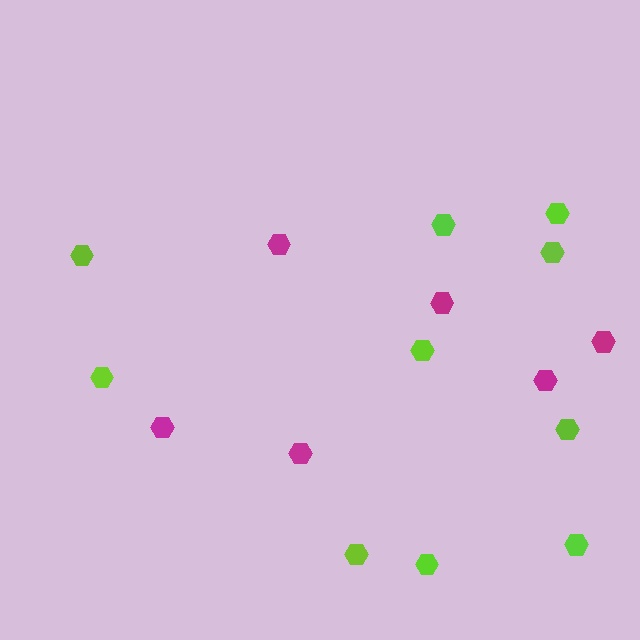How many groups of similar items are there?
There are 2 groups: one group of magenta hexagons (6) and one group of lime hexagons (10).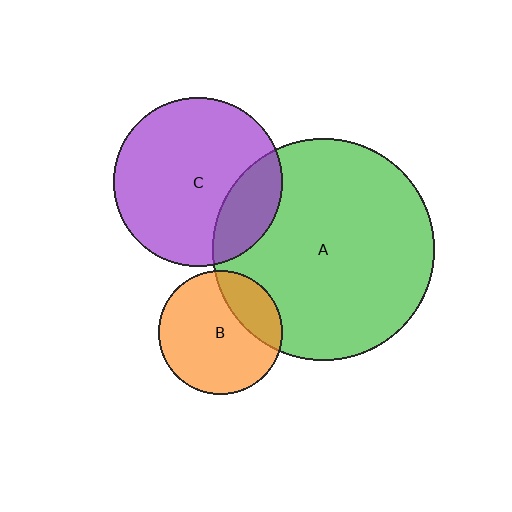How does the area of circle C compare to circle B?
Approximately 1.9 times.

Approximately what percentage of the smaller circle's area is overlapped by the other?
Approximately 25%.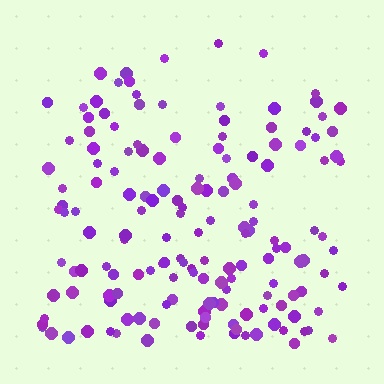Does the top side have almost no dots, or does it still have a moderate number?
Still a moderate number, just noticeably fewer than the bottom.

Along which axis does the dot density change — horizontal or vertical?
Vertical.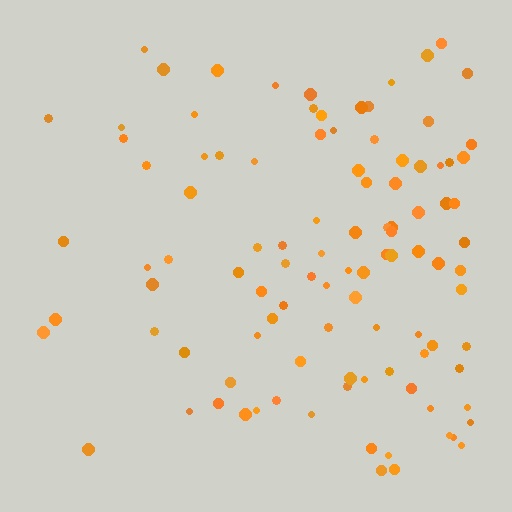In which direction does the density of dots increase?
From left to right, with the right side densest.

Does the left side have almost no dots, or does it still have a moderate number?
Still a moderate number, just noticeably fewer than the right.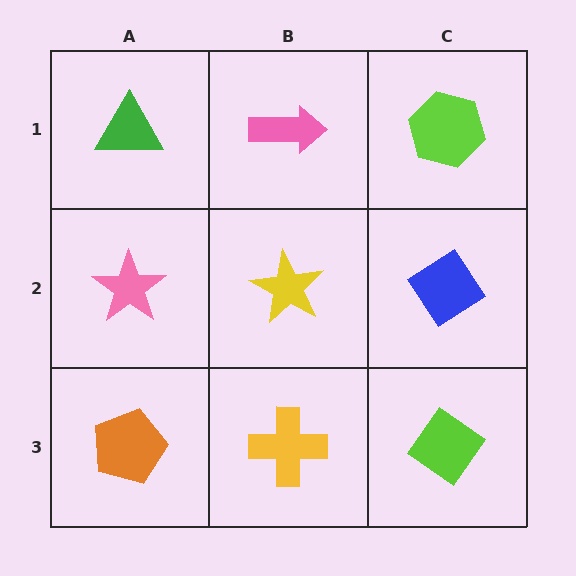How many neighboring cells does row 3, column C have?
2.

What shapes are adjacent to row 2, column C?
A lime hexagon (row 1, column C), a lime diamond (row 3, column C), a yellow star (row 2, column B).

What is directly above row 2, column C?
A lime hexagon.